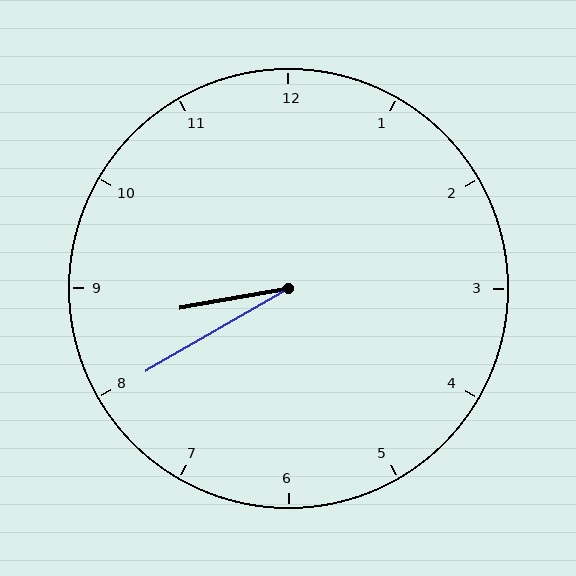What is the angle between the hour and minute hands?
Approximately 20 degrees.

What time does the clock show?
8:40.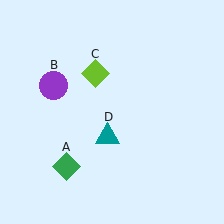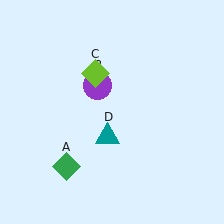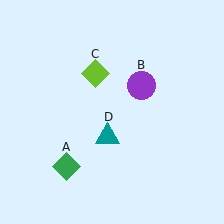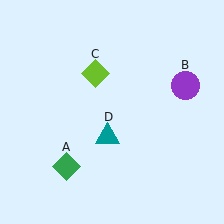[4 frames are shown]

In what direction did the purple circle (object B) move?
The purple circle (object B) moved right.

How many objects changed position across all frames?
1 object changed position: purple circle (object B).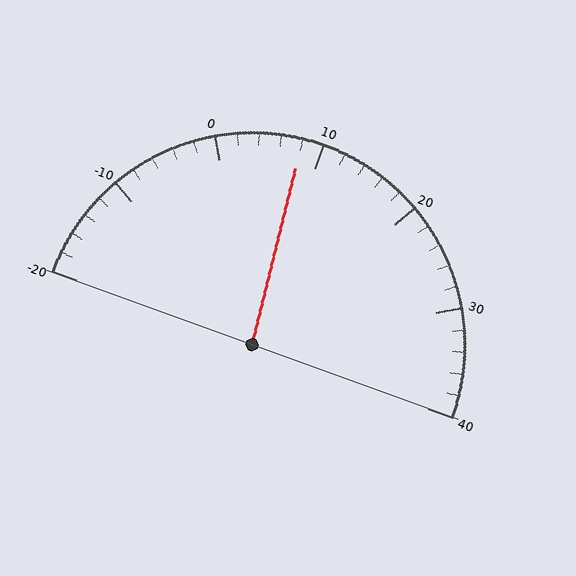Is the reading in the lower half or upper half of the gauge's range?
The reading is in the lower half of the range (-20 to 40).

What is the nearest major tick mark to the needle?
The nearest major tick mark is 10.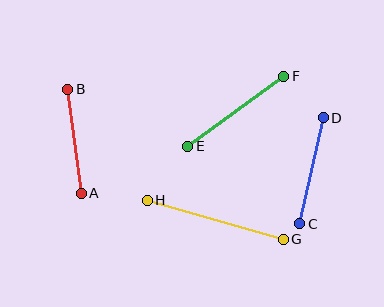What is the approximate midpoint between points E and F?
The midpoint is at approximately (236, 111) pixels.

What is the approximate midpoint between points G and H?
The midpoint is at approximately (215, 220) pixels.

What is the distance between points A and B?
The distance is approximately 105 pixels.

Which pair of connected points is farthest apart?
Points G and H are farthest apart.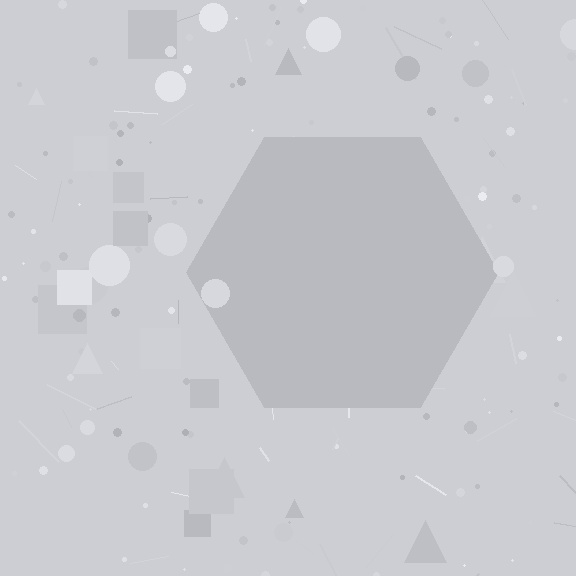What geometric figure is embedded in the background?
A hexagon is embedded in the background.